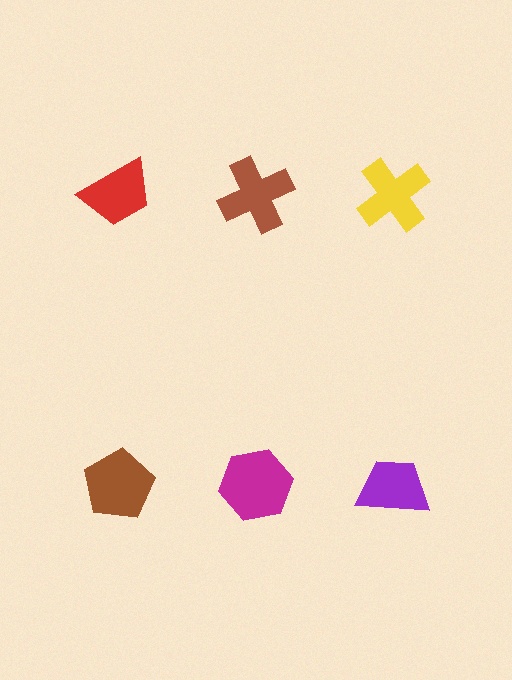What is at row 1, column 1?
A red trapezoid.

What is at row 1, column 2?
A brown cross.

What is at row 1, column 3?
A yellow cross.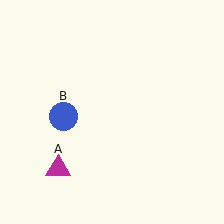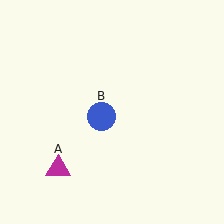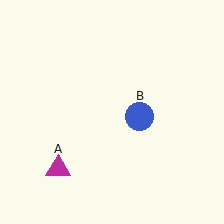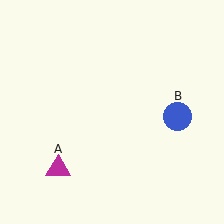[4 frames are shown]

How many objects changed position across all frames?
1 object changed position: blue circle (object B).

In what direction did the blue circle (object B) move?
The blue circle (object B) moved right.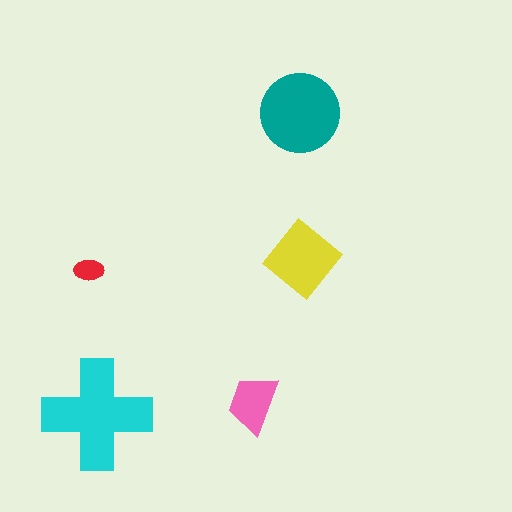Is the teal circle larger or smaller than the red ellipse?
Larger.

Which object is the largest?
The cyan cross.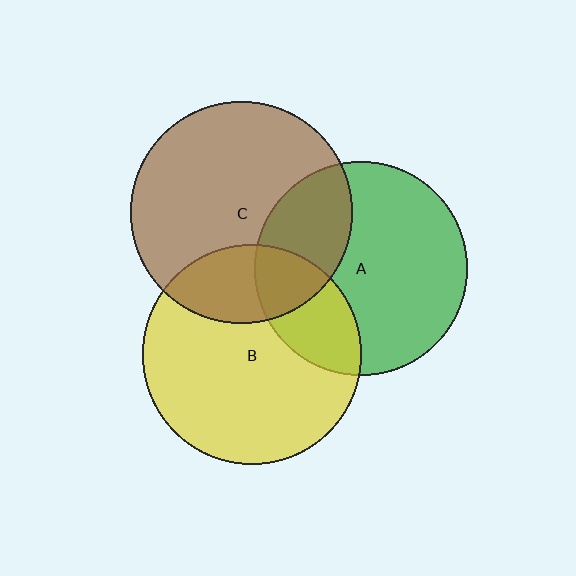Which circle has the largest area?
Circle C (brown).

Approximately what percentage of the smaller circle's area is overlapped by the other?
Approximately 25%.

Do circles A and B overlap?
Yes.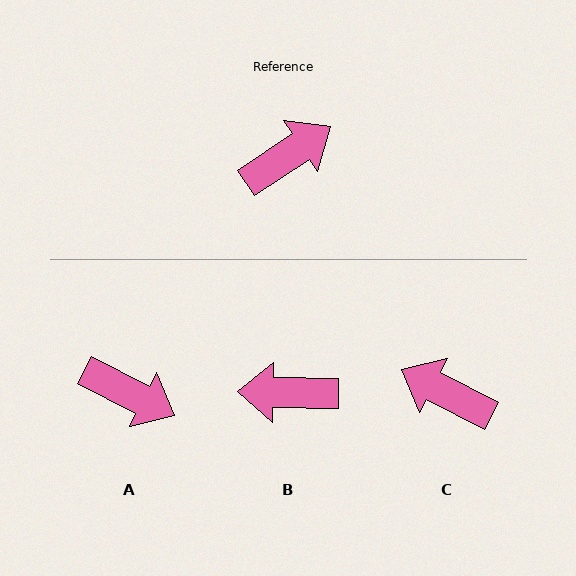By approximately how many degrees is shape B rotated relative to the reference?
Approximately 145 degrees counter-clockwise.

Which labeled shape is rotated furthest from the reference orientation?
B, about 145 degrees away.